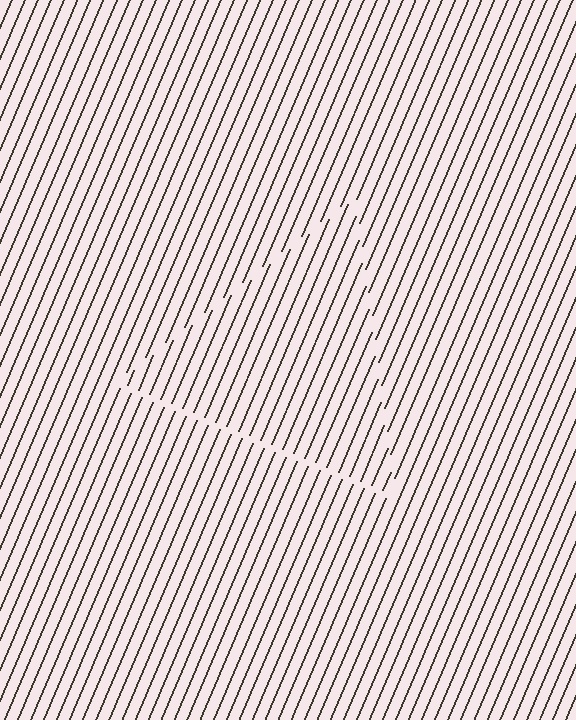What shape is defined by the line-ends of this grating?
An illusory triangle. The interior of the shape contains the same grating, shifted by half a period — the contour is defined by the phase discontinuity where line-ends from the inner and outer gratings abut.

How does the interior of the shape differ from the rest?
The interior of the shape contains the same grating, shifted by half a period — the contour is defined by the phase discontinuity where line-ends from the inner and outer gratings abut.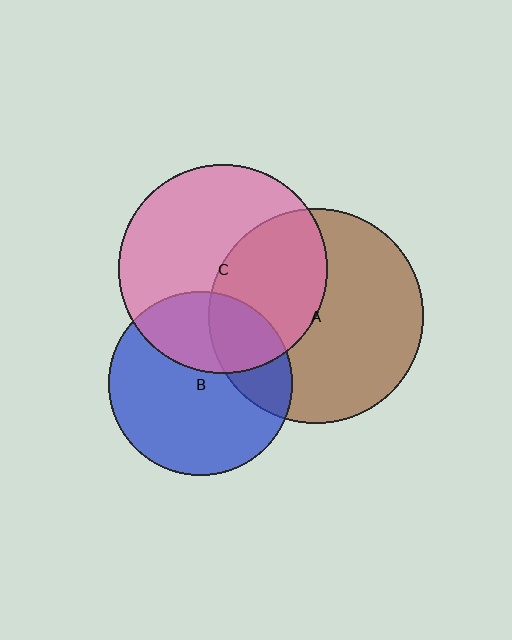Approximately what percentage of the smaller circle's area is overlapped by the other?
Approximately 40%.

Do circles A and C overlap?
Yes.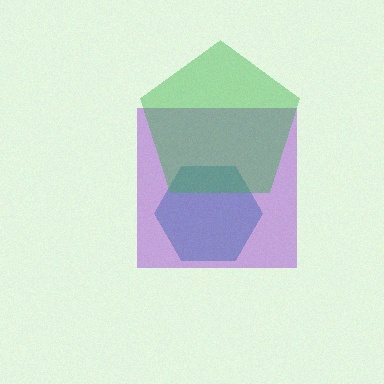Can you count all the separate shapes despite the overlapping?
Yes, there are 3 separate shapes.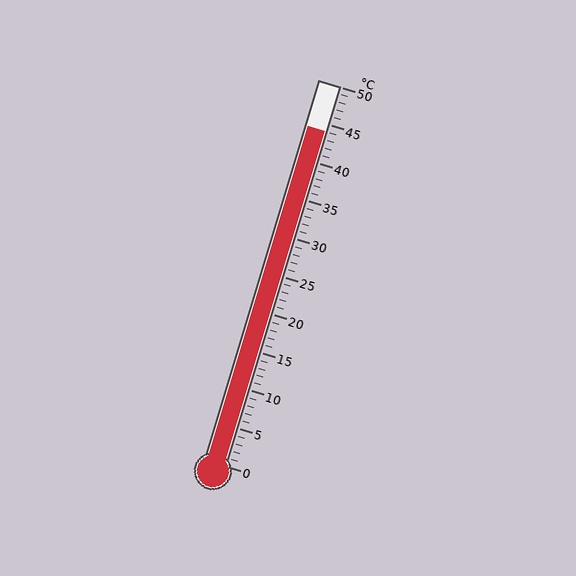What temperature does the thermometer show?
The thermometer shows approximately 44°C.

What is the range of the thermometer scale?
The thermometer scale ranges from 0°C to 50°C.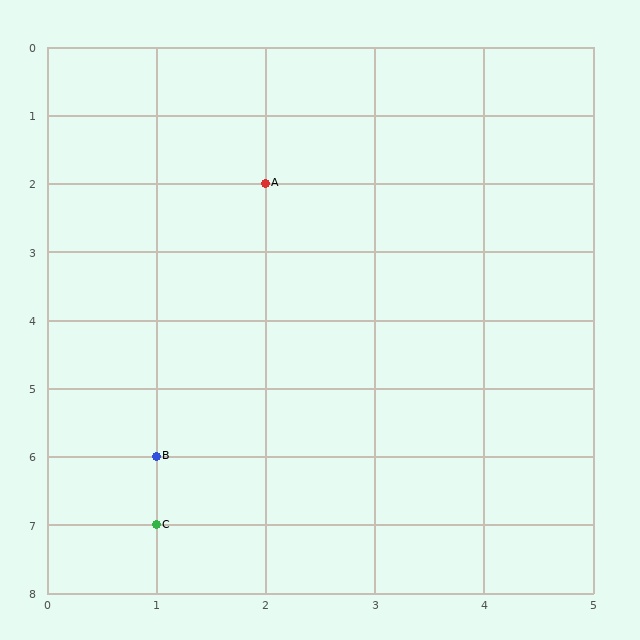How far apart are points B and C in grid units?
Points B and C are 1 row apart.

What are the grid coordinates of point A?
Point A is at grid coordinates (2, 2).